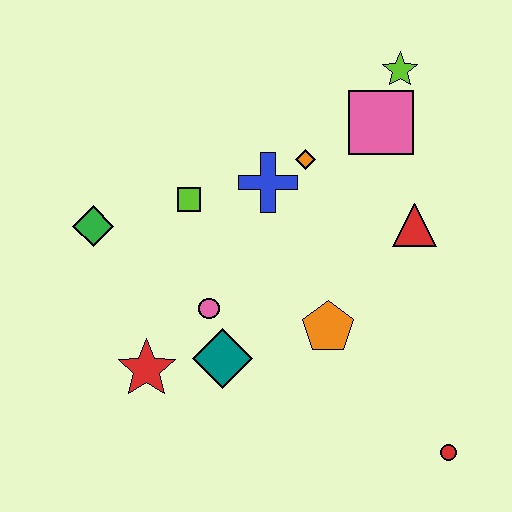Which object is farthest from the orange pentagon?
The lime star is farthest from the orange pentagon.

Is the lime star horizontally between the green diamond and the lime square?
No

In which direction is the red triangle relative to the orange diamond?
The red triangle is to the right of the orange diamond.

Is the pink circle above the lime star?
No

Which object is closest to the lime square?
The blue cross is closest to the lime square.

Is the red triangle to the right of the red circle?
No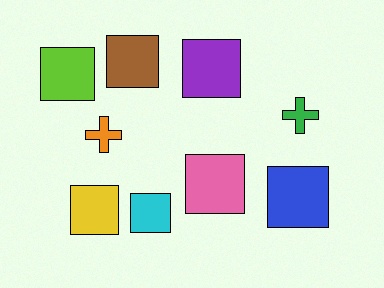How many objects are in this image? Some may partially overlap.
There are 9 objects.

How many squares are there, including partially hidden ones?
There are 7 squares.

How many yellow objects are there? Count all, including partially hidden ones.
There is 1 yellow object.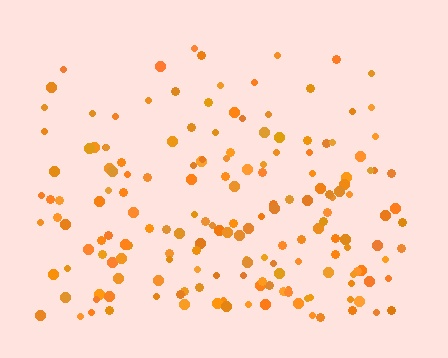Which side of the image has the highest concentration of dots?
The bottom.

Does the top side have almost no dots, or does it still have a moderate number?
Still a moderate number, just noticeably fewer than the bottom.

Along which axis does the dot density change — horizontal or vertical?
Vertical.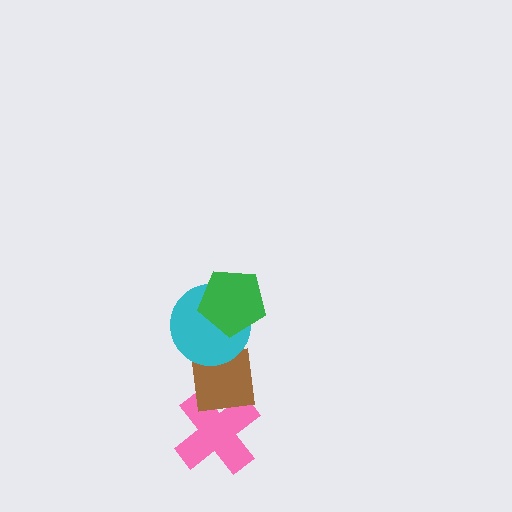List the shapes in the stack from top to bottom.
From top to bottom: the green pentagon, the cyan circle, the brown square, the pink cross.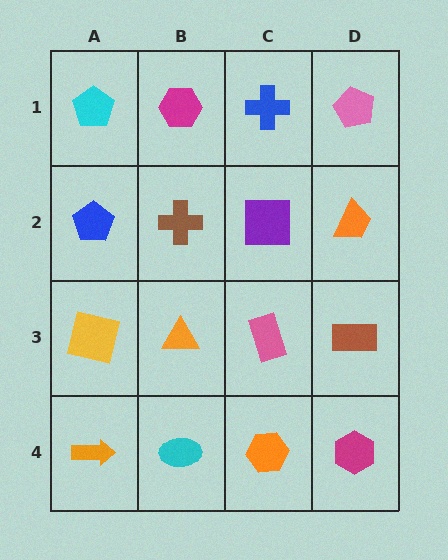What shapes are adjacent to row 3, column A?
A blue pentagon (row 2, column A), an orange arrow (row 4, column A), an orange triangle (row 3, column B).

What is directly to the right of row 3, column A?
An orange triangle.